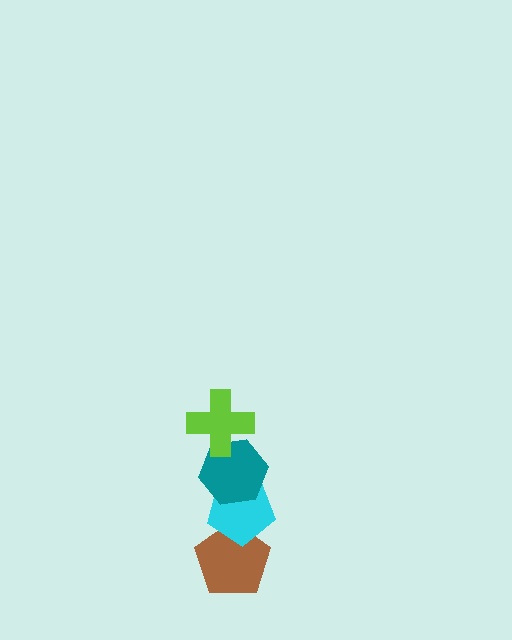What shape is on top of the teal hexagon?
The lime cross is on top of the teal hexagon.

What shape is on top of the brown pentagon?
The cyan pentagon is on top of the brown pentagon.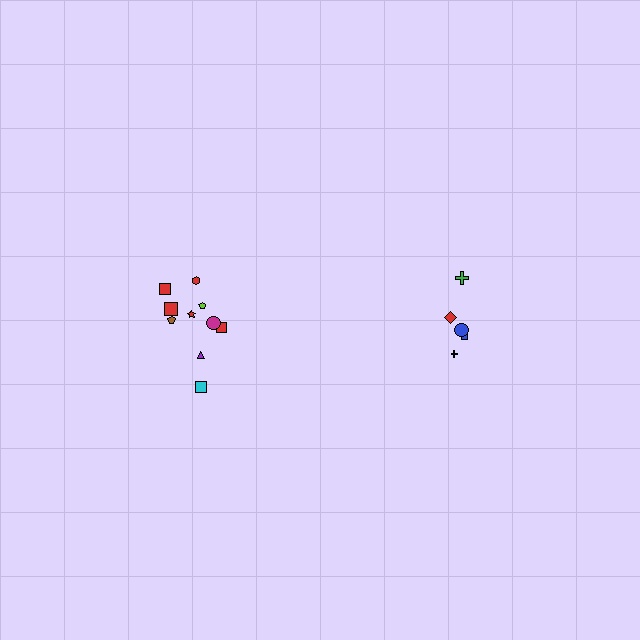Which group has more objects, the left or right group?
The left group.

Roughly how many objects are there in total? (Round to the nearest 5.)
Roughly 15 objects in total.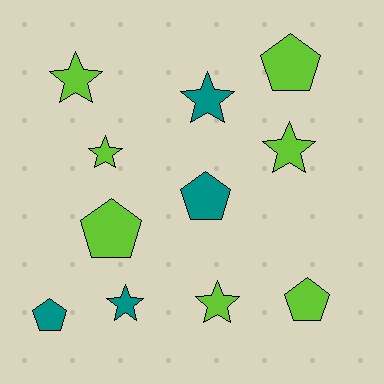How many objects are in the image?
There are 11 objects.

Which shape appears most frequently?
Star, with 6 objects.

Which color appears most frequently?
Lime, with 7 objects.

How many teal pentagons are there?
There are 2 teal pentagons.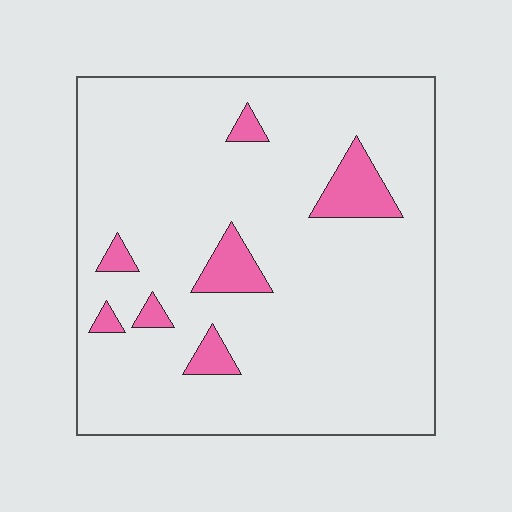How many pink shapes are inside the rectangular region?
7.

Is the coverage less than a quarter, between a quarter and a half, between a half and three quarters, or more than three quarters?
Less than a quarter.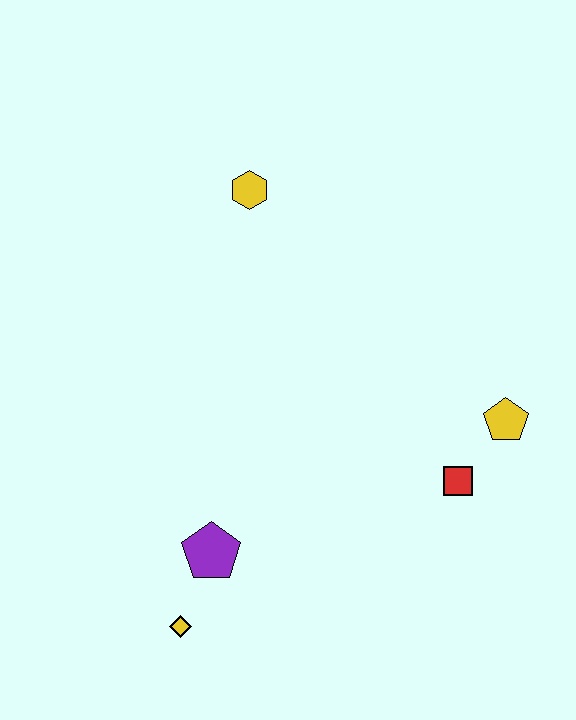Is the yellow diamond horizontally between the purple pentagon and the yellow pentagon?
No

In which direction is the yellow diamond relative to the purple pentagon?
The yellow diamond is below the purple pentagon.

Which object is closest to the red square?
The yellow pentagon is closest to the red square.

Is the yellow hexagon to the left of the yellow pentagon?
Yes